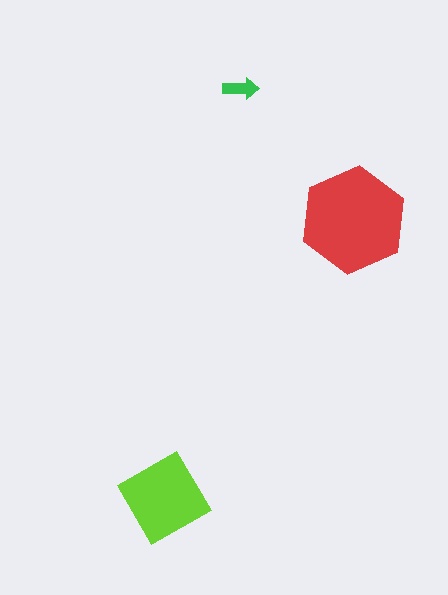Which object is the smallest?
The green arrow.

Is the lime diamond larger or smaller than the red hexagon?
Smaller.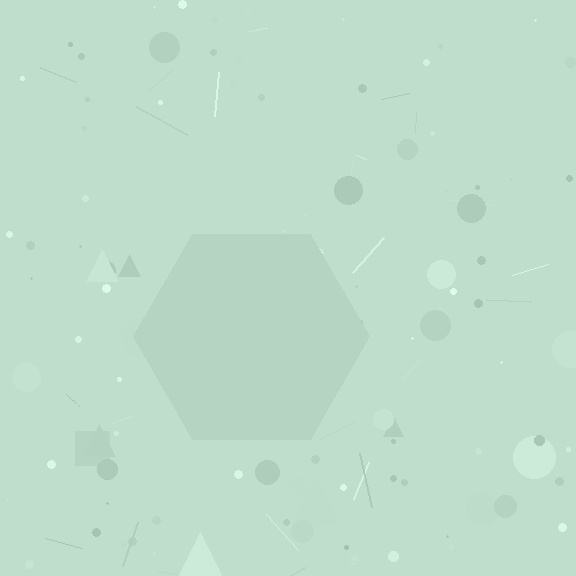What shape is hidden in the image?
A hexagon is hidden in the image.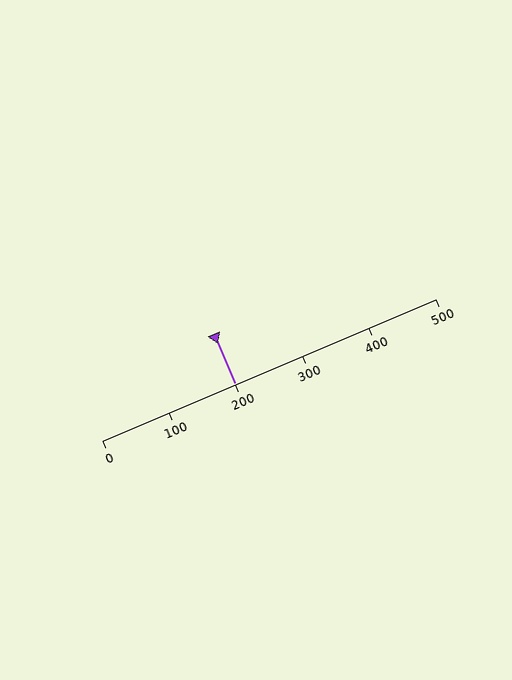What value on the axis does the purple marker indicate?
The marker indicates approximately 200.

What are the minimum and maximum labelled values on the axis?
The axis runs from 0 to 500.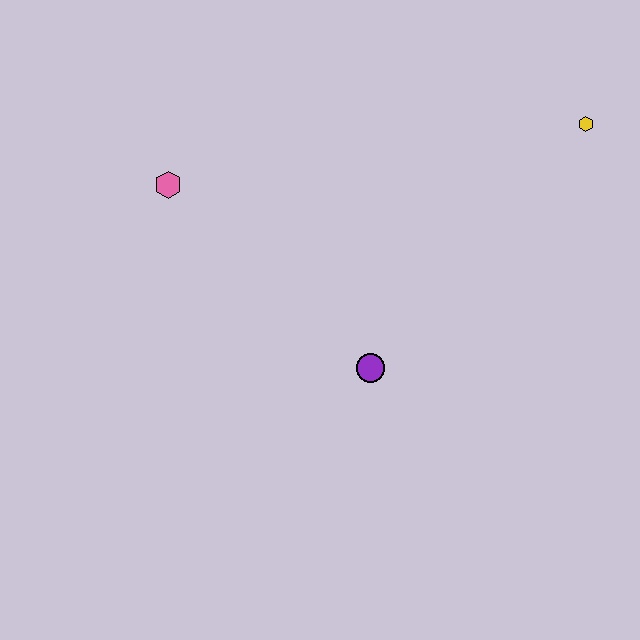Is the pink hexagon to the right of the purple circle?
No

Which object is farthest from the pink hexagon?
The yellow hexagon is farthest from the pink hexagon.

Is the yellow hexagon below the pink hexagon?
No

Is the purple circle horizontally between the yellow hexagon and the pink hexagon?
Yes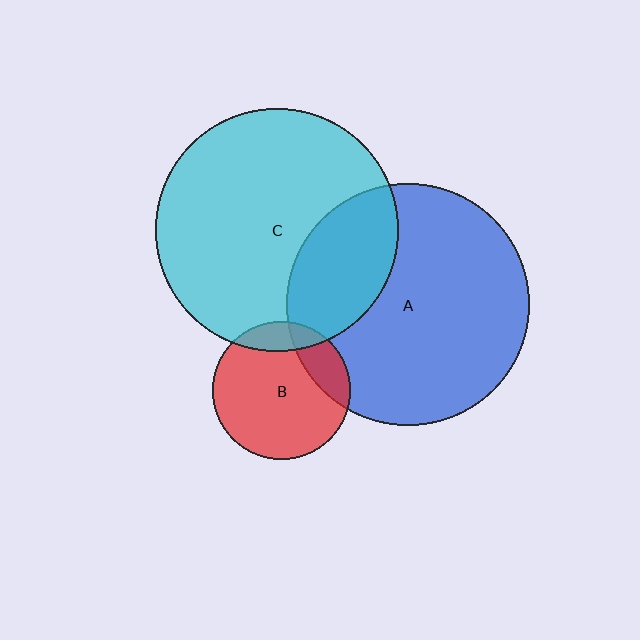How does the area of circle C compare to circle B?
Approximately 3.1 times.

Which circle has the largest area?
Circle C (cyan).